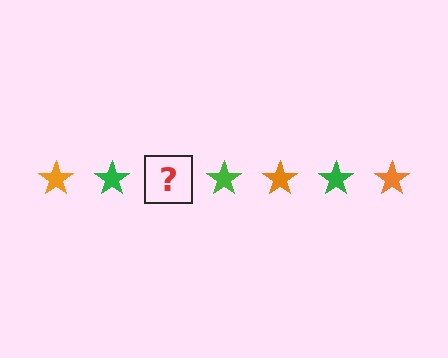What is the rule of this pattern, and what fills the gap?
The rule is that the pattern cycles through orange, green stars. The gap should be filled with an orange star.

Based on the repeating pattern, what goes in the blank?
The blank should be an orange star.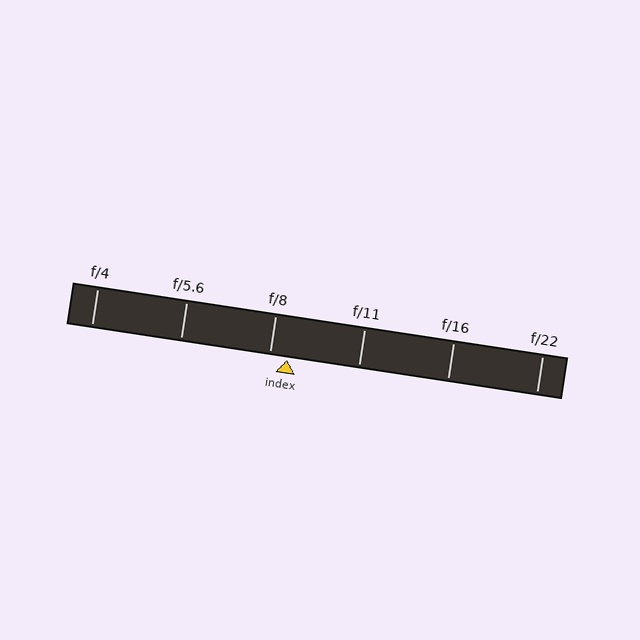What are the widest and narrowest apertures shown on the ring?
The widest aperture shown is f/4 and the narrowest is f/22.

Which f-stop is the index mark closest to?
The index mark is closest to f/8.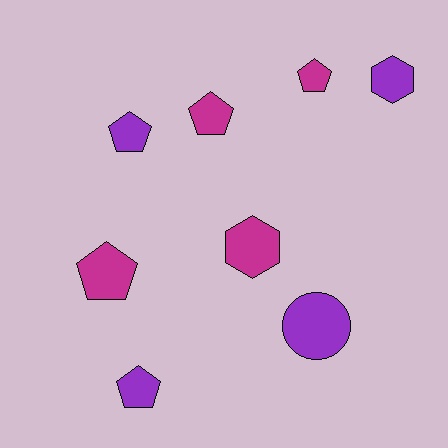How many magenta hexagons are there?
There is 1 magenta hexagon.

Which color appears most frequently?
Purple, with 4 objects.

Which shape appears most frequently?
Pentagon, with 5 objects.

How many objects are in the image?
There are 8 objects.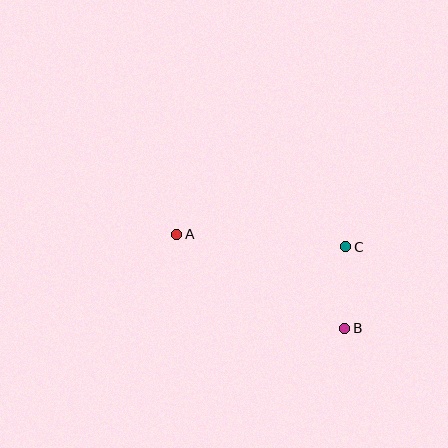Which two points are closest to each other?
Points B and C are closest to each other.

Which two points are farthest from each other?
Points A and B are farthest from each other.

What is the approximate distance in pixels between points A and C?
The distance between A and C is approximately 169 pixels.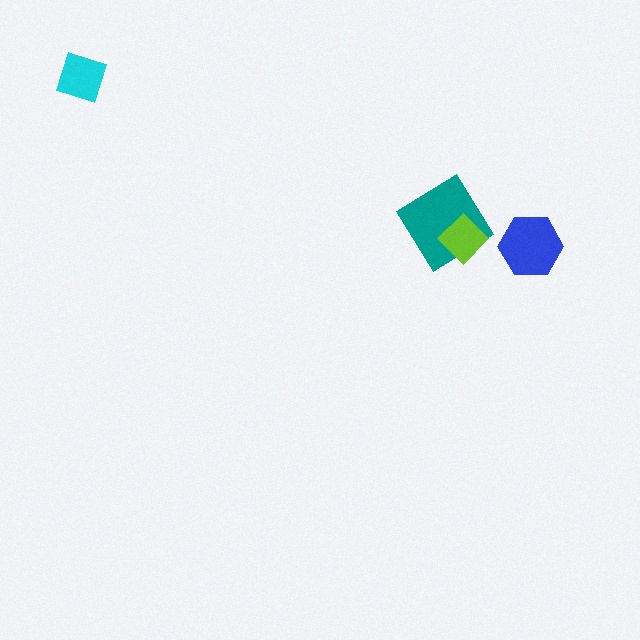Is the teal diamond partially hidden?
Yes, it is partially covered by another shape.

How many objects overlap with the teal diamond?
1 object overlaps with the teal diamond.